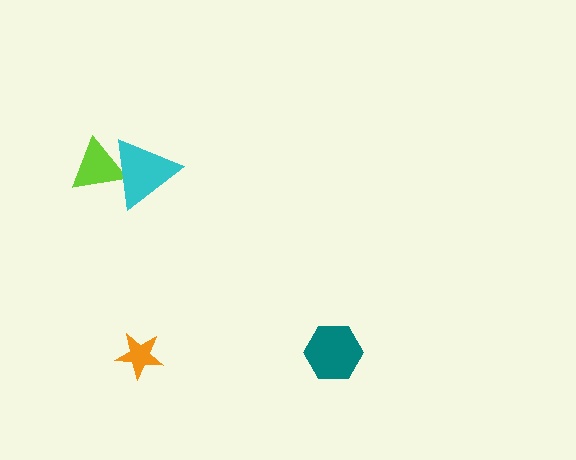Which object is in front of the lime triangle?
The cyan triangle is in front of the lime triangle.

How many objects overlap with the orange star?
0 objects overlap with the orange star.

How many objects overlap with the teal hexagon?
0 objects overlap with the teal hexagon.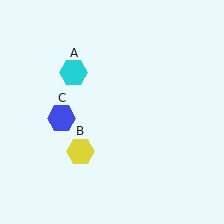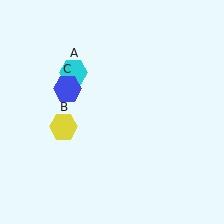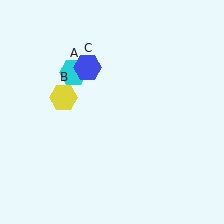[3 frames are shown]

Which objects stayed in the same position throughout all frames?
Cyan hexagon (object A) remained stationary.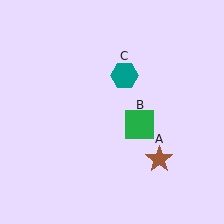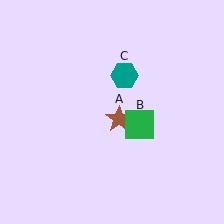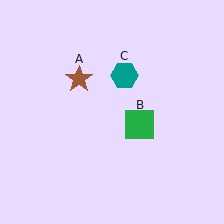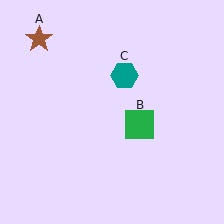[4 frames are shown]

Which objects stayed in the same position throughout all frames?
Green square (object B) and teal hexagon (object C) remained stationary.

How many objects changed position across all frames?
1 object changed position: brown star (object A).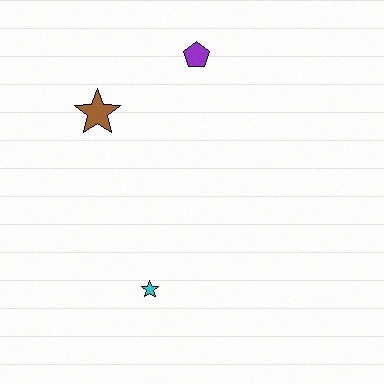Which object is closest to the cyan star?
The brown star is closest to the cyan star.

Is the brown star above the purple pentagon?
No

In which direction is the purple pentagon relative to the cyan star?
The purple pentagon is above the cyan star.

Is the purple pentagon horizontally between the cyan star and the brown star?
No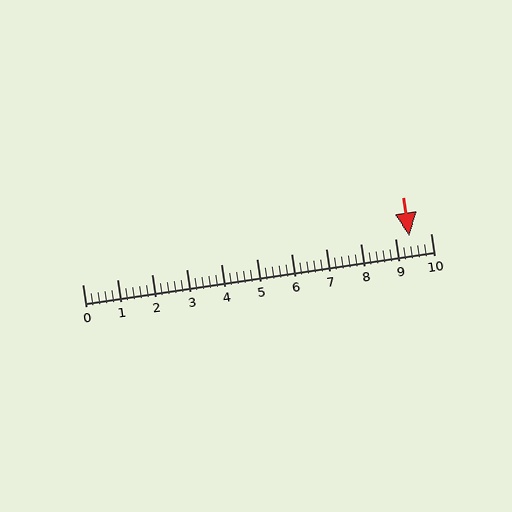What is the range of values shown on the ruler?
The ruler shows values from 0 to 10.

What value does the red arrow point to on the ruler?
The red arrow points to approximately 9.4.